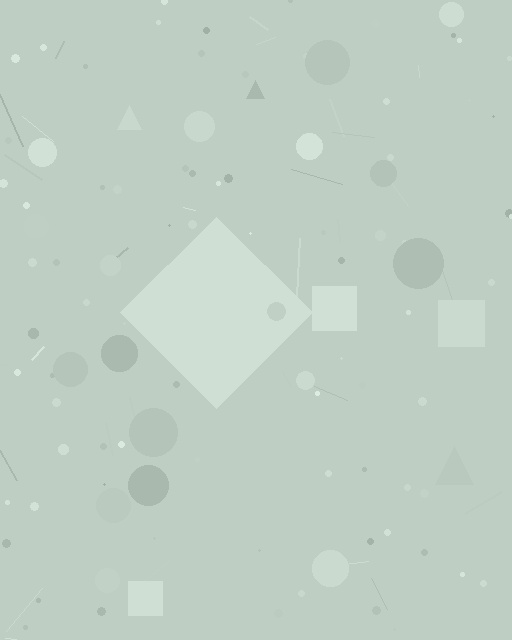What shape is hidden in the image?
A diamond is hidden in the image.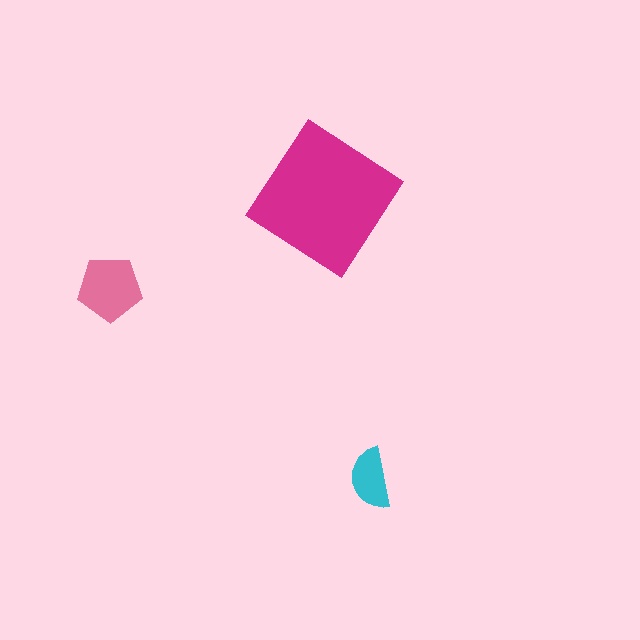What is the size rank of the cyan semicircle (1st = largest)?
3rd.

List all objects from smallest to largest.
The cyan semicircle, the pink pentagon, the magenta diamond.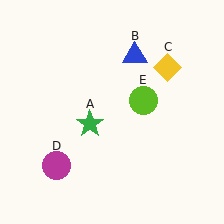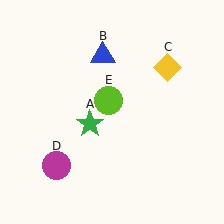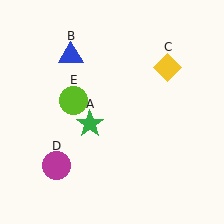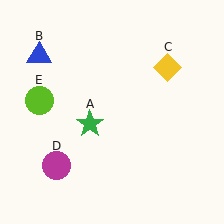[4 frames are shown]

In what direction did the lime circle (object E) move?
The lime circle (object E) moved left.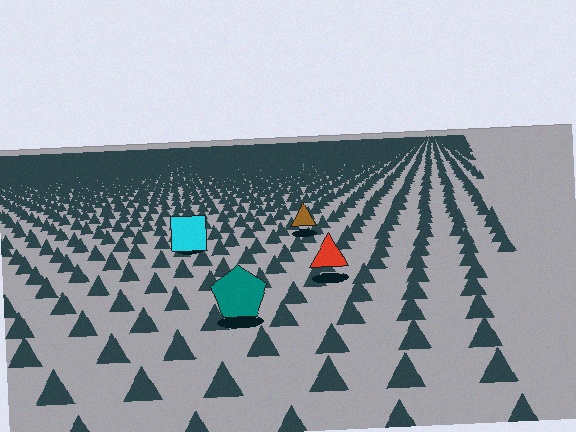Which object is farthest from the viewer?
The brown triangle is farthest from the viewer. It appears smaller and the ground texture around it is denser.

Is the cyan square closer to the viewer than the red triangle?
No. The red triangle is closer — you can tell from the texture gradient: the ground texture is coarser near it.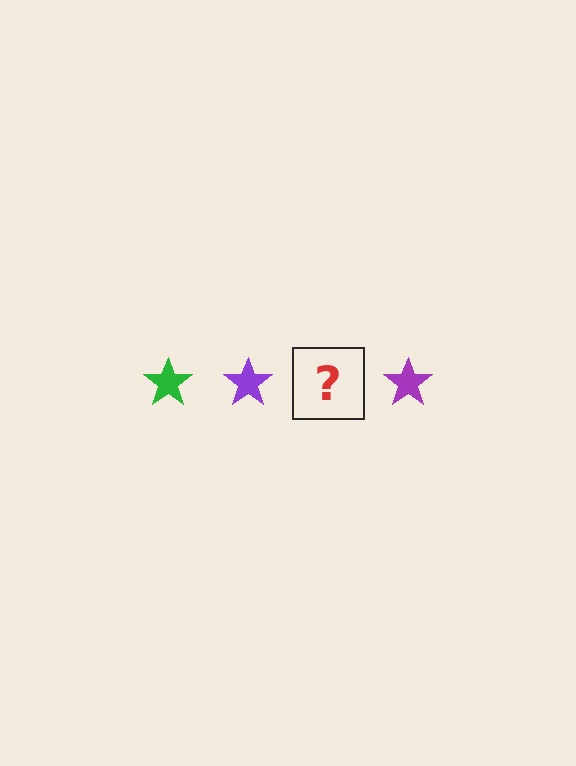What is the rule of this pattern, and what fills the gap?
The rule is that the pattern cycles through green, purple stars. The gap should be filled with a green star.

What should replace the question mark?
The question mark should be replaced with a green star.